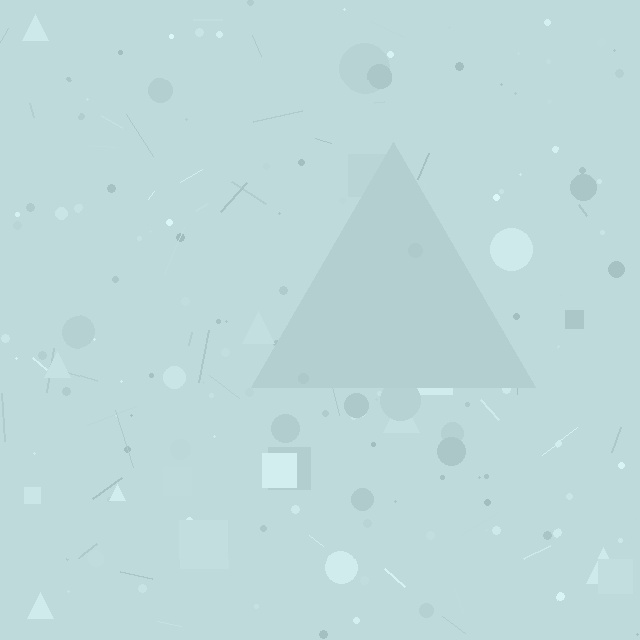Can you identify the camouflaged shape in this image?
The camouflaged shape is a triangle.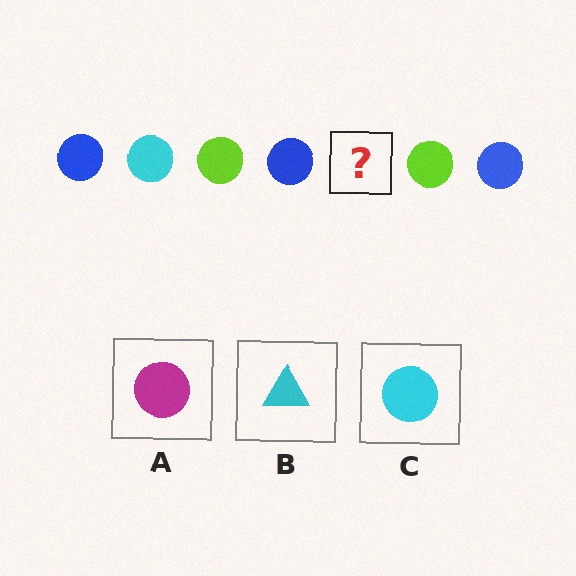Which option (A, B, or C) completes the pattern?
C.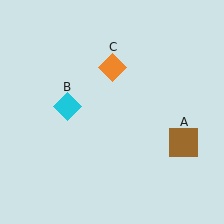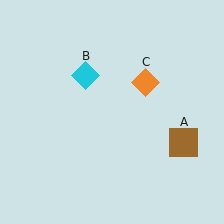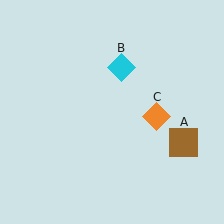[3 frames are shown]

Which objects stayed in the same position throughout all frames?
Brown square (object A) remained stationary.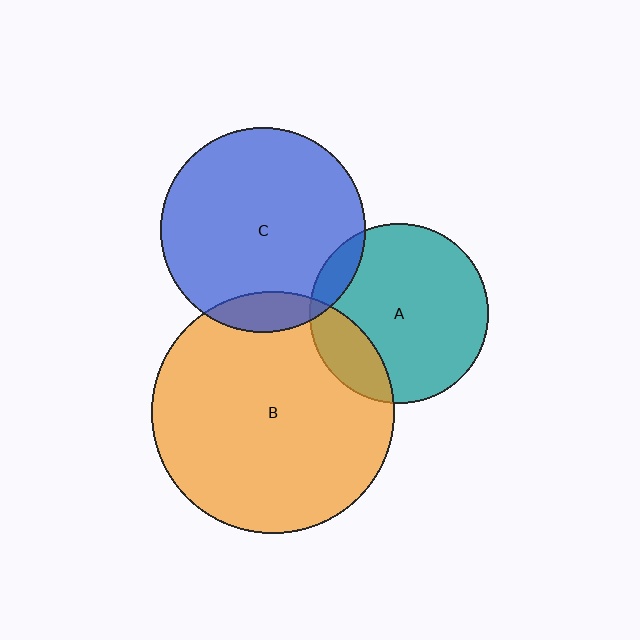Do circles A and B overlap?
Yes.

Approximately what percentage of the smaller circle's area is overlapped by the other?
Approximately 20%.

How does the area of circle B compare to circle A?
Approximately 1.8 times.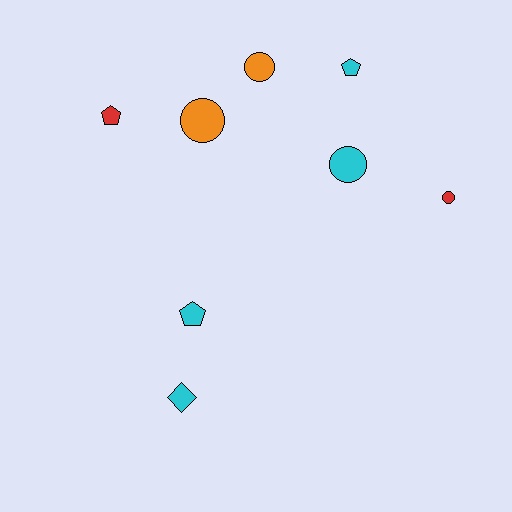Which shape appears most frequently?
Circle, with 4 objects.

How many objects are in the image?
There are 8 objects.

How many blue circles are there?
There are no blue circles.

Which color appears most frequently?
Cyan, with 4 objects.